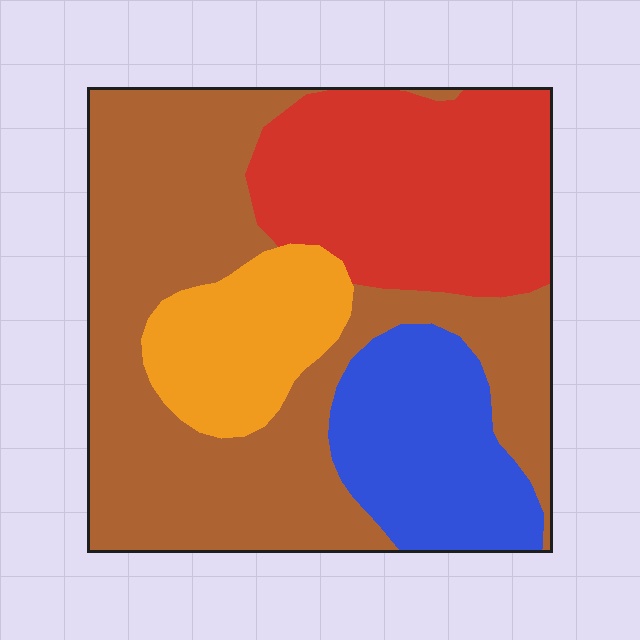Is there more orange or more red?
Red.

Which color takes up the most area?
Brown, at roughly 45%.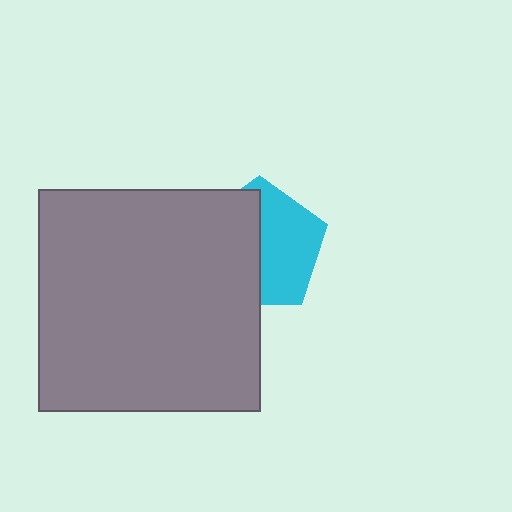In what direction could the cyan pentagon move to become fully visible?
The cyan pentagon could move right. That would shift it out from behind the gray square entirely.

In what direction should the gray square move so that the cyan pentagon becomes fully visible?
The gray square should move left. That is the shortest direction to clear the overlap and leave the cyan pentagon fully visible.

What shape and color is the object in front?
The object in front is a gray square.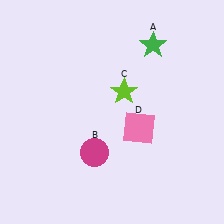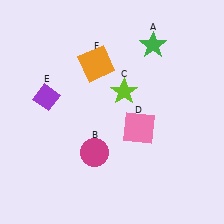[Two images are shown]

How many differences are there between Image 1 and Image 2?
There are 2 differences between the two images.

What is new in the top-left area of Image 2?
An orange square (F) was added in the top-left area of Image 2.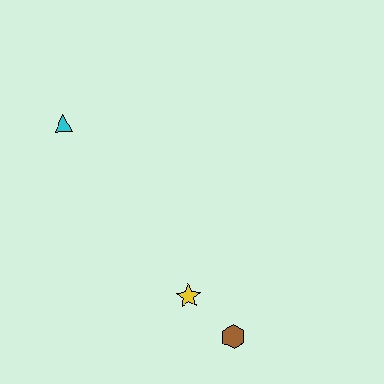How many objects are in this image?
There are 3 objects.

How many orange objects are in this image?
There are no orange objects.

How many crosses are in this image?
There are no crosses.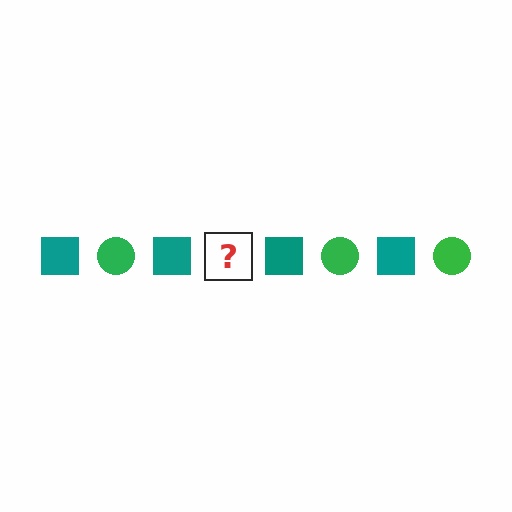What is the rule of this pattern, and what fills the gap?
The rule is that the pattern alternates between teal square and green circle. The gap should be filled with a green circle.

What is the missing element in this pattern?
The missing element is a green circle.